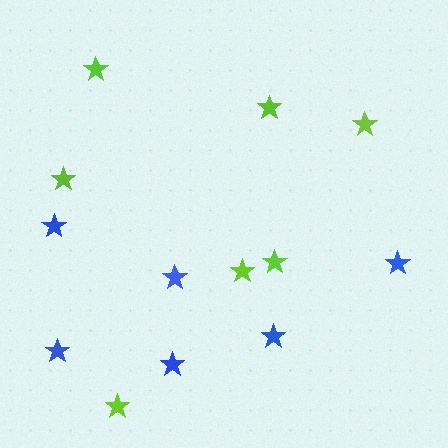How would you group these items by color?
There are 2 groups: one group of blue stars (6) and one group of lime stars (7).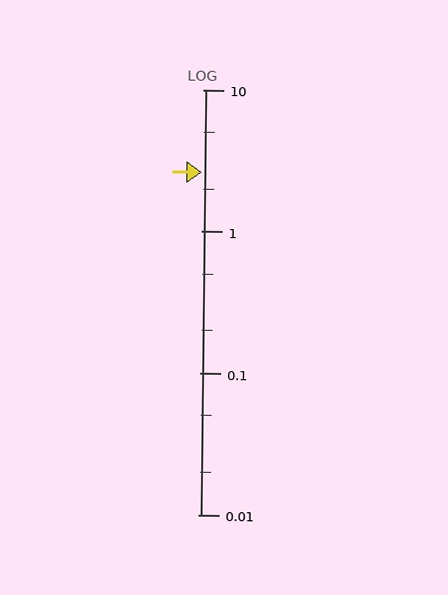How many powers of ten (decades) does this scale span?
The scale spans 3 decades, from 0.01 to 10.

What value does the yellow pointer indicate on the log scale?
The pointer indicates approximately 2.6.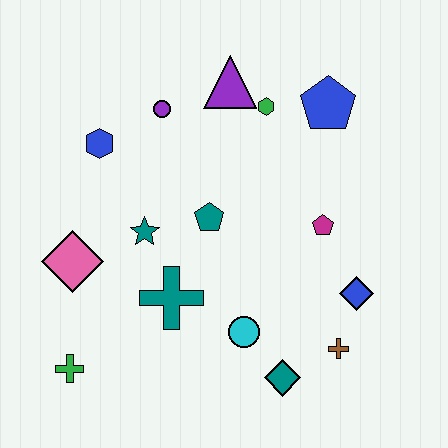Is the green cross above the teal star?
No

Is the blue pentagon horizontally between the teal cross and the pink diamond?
No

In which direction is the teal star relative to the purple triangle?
The teal star is below the purple triangle.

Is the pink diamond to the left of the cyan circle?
Yes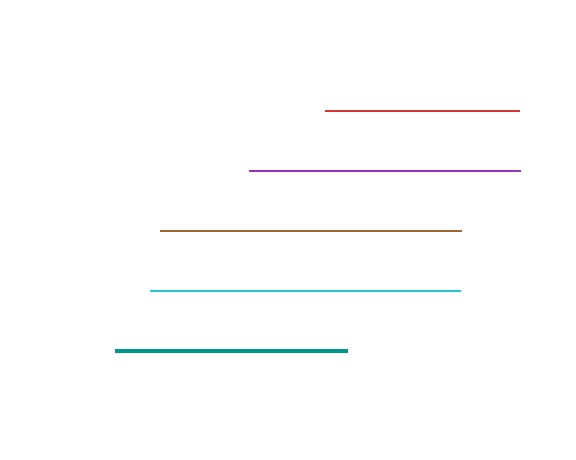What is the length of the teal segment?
The teal segment is approximately 232 pixels long.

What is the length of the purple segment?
The purple segment is approximately 272 pixels long.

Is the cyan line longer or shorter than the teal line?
The cyan line is longer than the teal line.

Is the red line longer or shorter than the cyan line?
The cyan line is longer than the red line.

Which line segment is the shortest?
The red line is the shortest at approximately 194 pixels.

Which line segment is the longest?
The cyan line is the longest at approximately 310 pixels.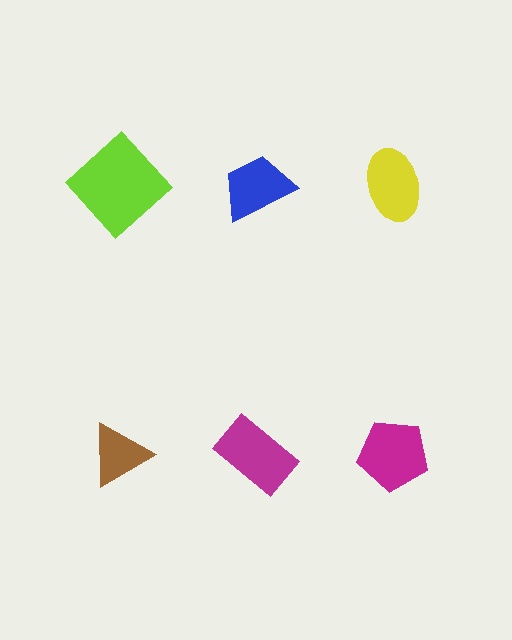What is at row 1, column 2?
A blue trapezoid.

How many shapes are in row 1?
3 shapes.